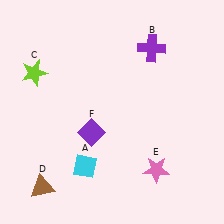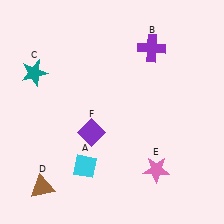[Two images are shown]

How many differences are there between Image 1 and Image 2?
There is 1 difference between the two images.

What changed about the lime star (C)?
In Image 1, C is lime. In Image 2, it changed to teal.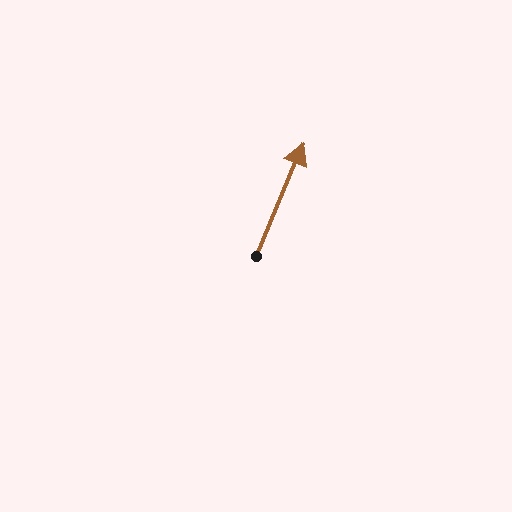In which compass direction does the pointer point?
Northeast.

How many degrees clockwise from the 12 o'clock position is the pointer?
Approximately 23 degrees.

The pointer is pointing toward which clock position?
Roughly 1 o'clock.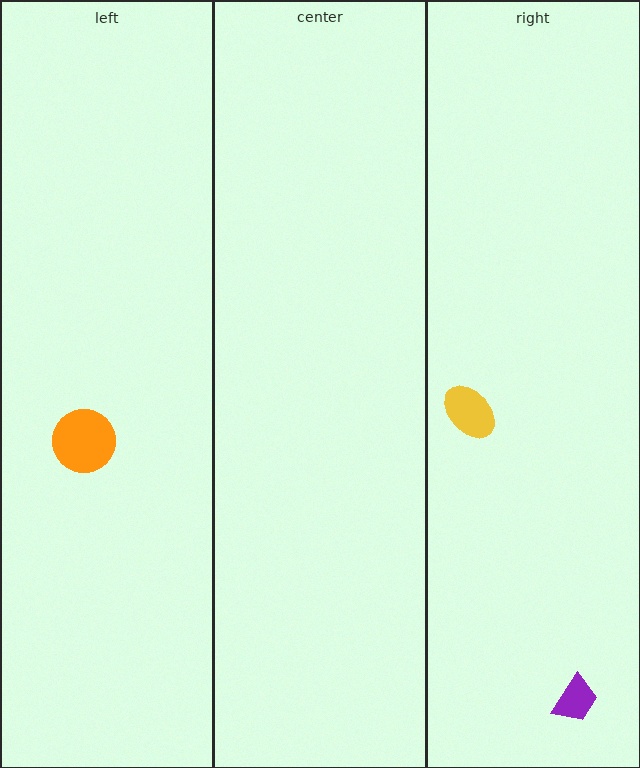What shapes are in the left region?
The orange circle.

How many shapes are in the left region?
1.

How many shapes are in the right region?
2.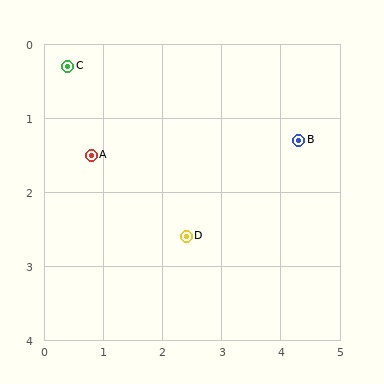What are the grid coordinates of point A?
Point A is at approximately (0.8, 1.5).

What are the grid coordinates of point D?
Point D is at approximately (2.4, 2.6).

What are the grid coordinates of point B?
Point B is at approximately (4.3, 1.3).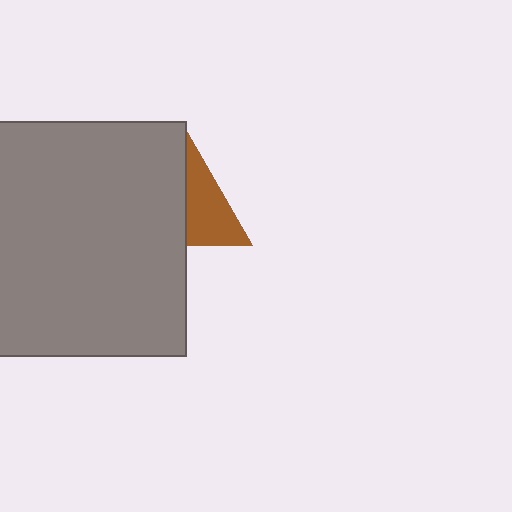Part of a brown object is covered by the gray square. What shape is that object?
It is a triangle.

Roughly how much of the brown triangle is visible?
About half of it is visible (roughly 50%).